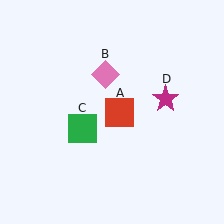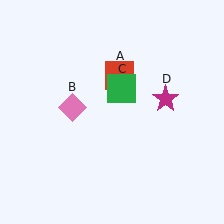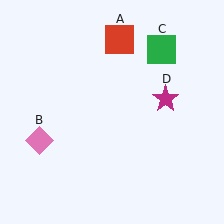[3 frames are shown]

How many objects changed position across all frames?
3 objects changed position: red square (object A), pink diamond (object B), green square (object C).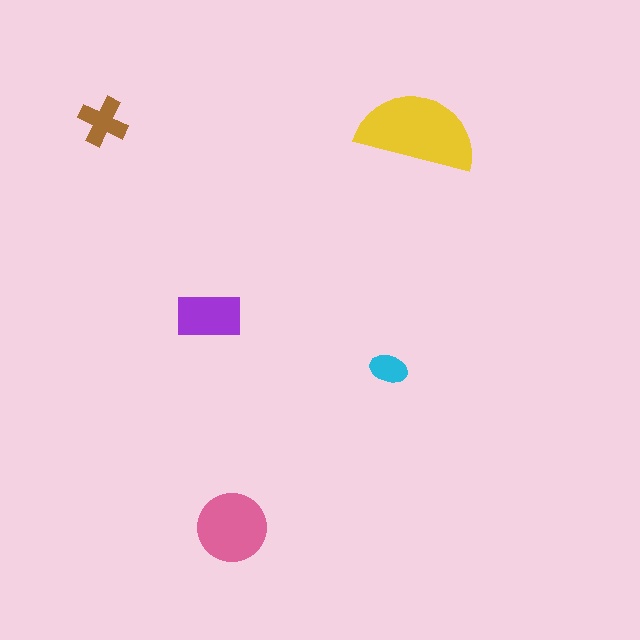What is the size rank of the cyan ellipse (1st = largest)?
5th.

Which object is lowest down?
The pink circle is bottommost.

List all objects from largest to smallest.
The yellow semicircle, the pink circle, the purple rectangle, the brown cross, the cyan ellipse.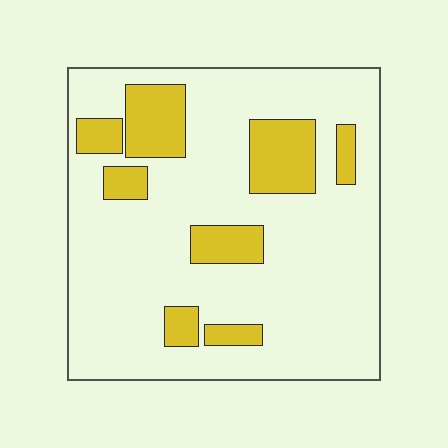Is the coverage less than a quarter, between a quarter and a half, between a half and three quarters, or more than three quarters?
Less than a quarter.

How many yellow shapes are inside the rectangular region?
8.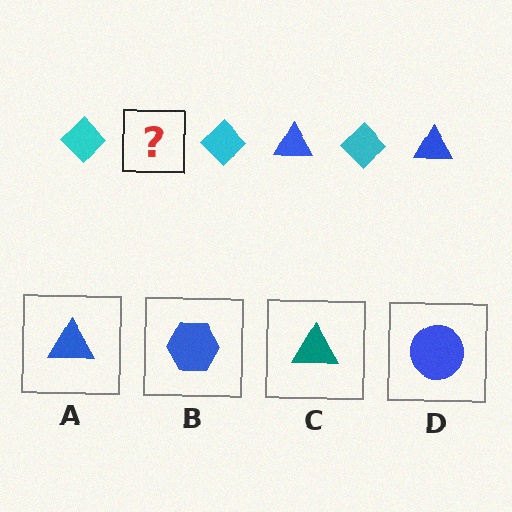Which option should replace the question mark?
Option A.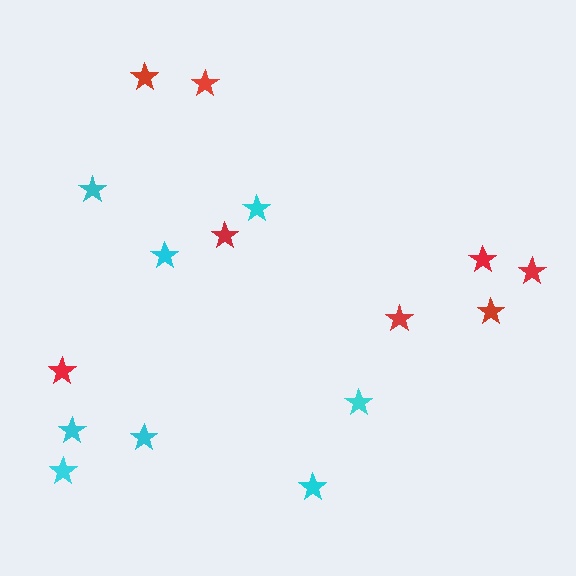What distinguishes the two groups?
There are 2 groups: one group of cyan stars (8) and one group of red stars (8).